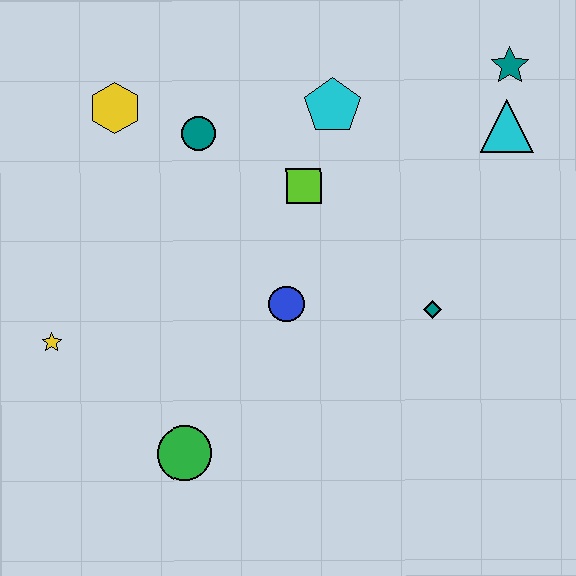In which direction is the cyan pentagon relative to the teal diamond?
The cyan pentagon is above the teal diamond.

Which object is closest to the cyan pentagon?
The lime square is closest to the cyan pentagon.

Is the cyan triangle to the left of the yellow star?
No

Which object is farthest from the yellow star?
The teal star is farthest from the yellow star.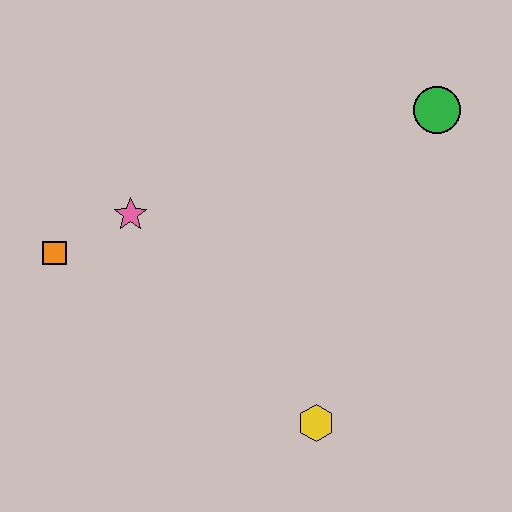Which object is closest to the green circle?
The pink star is closest to the green circle.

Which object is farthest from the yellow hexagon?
The green circle is farthest from the yellow hexagon.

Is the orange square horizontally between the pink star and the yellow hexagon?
No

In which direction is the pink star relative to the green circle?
The pink star is to the left of the green circle.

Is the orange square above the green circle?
No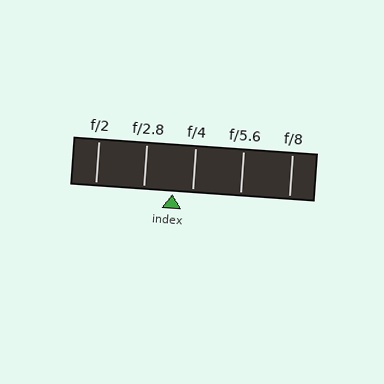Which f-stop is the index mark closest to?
The index mark is closest to f/4.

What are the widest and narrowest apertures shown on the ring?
The widest aperture shown is f/2 and the narrowest is f/8.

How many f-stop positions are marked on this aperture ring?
There are 5 f-stop positions marked.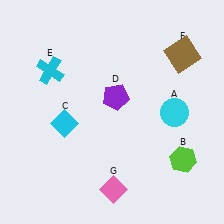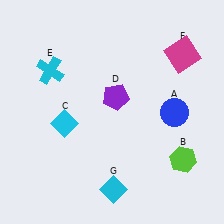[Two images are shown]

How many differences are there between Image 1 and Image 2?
There are 3 differences between the two images.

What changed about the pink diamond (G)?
In Image 1, G is pink. In Image 2, it changed to cyan.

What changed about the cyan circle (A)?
In Image 1, A is cyan. In Image 2, it changed to blue.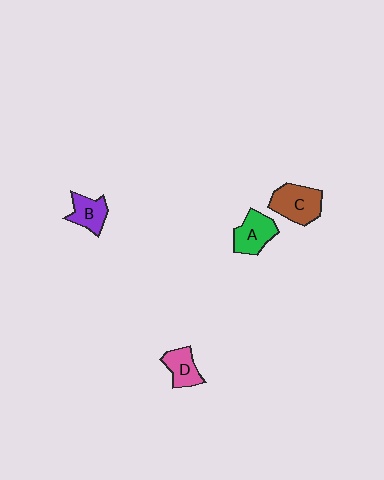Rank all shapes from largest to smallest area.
From largest to smallest: C (brown), A (green), B (purple), D (pink).